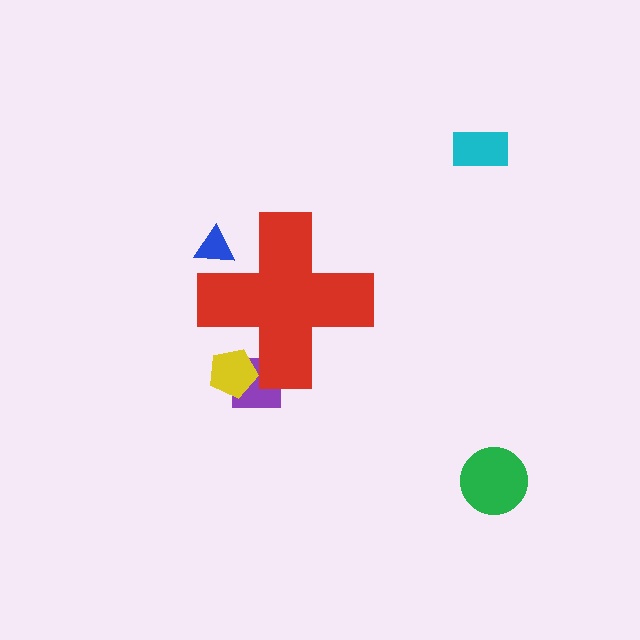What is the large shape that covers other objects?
A red cross.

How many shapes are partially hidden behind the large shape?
3 shapes are partially hidden.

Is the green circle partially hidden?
No, the green circle is fully visible.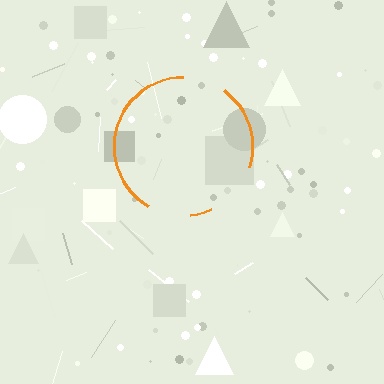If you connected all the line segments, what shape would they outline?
They would outline a circle.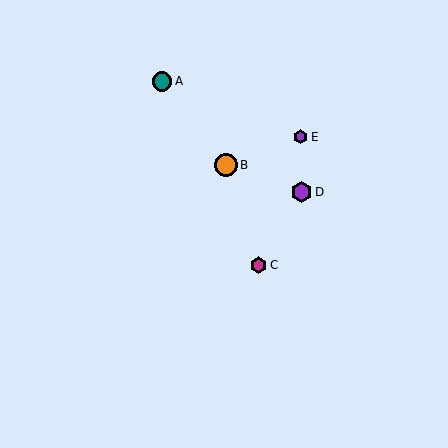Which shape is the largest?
The orange circle (labeled B) is the largest.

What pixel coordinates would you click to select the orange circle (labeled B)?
Click at (226, 165) to select the orange circle B.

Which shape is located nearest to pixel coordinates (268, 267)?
The magenta hexagon (labeled C) at (258, 265) is nearest to that location.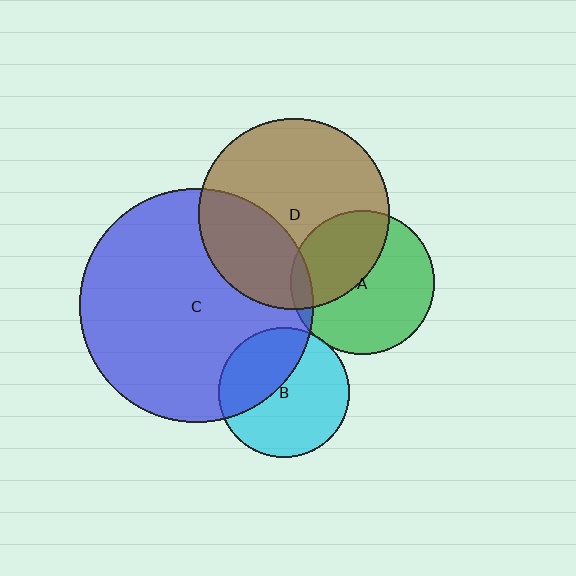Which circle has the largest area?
Circle C (blue).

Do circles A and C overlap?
Yes.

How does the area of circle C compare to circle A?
Approximately 2.6 times.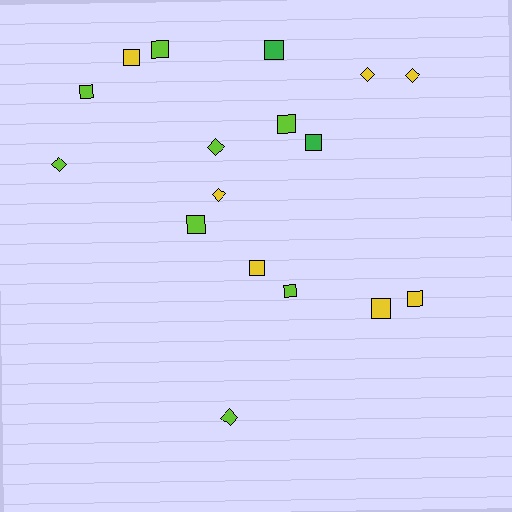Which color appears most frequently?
Lime, with 8 objects.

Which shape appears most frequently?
Square, with 11 objects.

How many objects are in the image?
There are 17 objects.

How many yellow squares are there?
There are 4 yellow squares.